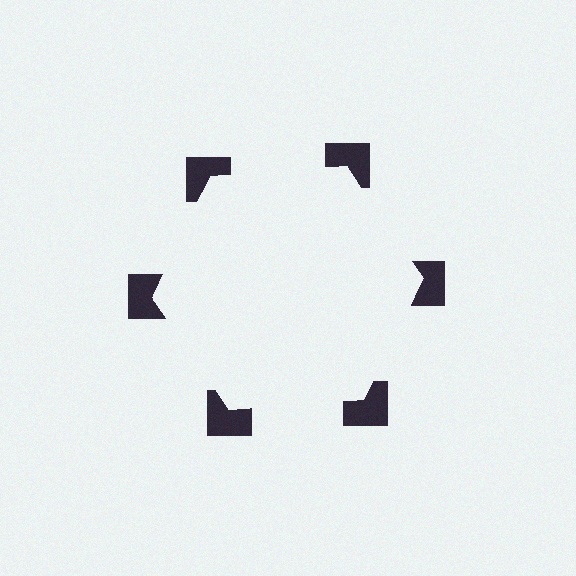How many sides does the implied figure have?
6 sides.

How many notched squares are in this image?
There are 6 — one at each vertex of the illusory hexagon.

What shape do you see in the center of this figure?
An illusory hexagon — its edges are inferred from the aligned wedge cuts in the notched squares, not physically drawn.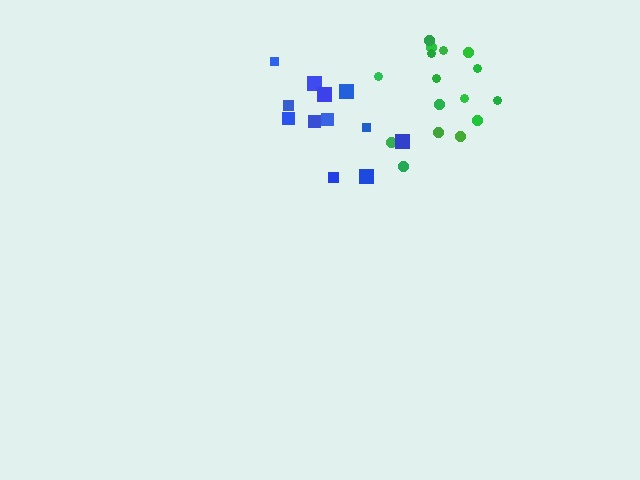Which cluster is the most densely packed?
Green.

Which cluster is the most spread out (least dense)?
Blue.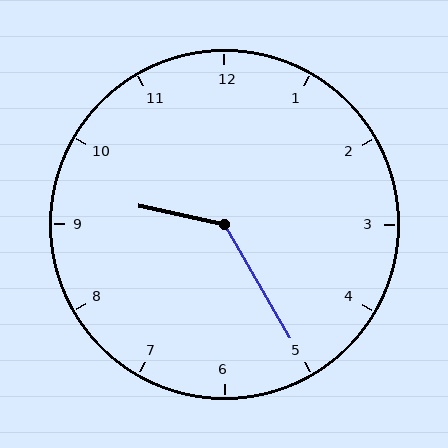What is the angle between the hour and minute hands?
Approximately 132 degrees.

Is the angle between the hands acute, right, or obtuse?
It is obtuse.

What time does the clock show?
9:25.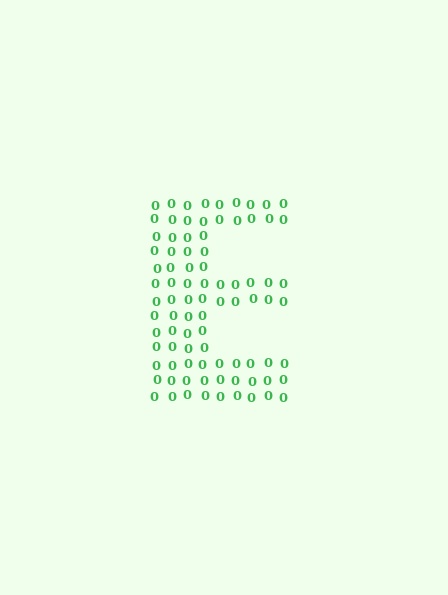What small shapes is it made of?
It is made of small digit 0's.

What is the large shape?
The large shape is the letter E.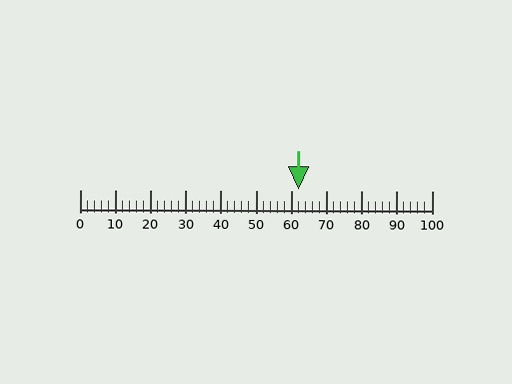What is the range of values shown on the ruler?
The ruler shows values from 0 to 100.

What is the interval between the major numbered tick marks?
The major tick marks are spaced 10 units apart.